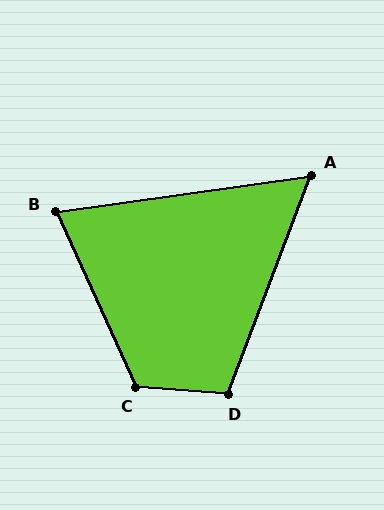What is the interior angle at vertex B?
Approximately 73 degrees (acute).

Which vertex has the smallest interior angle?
A, at approximately 61 degrees.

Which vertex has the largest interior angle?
C, at approximately 119 degrees.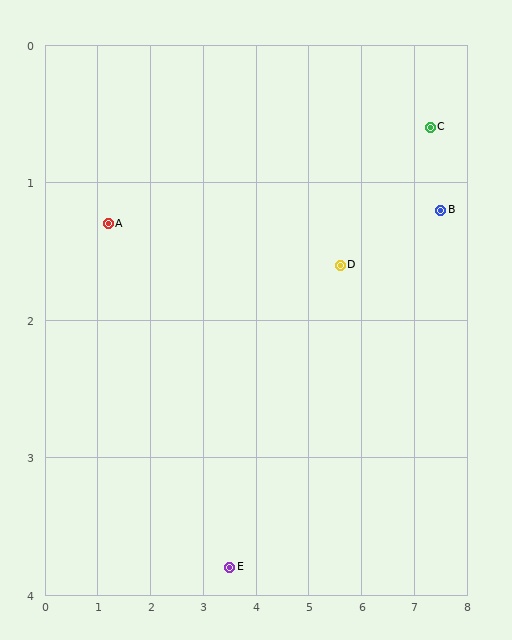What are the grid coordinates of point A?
Point A is at approximately (1.2, 1.3).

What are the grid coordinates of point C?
Point C is at approximately (7.3, 0.6).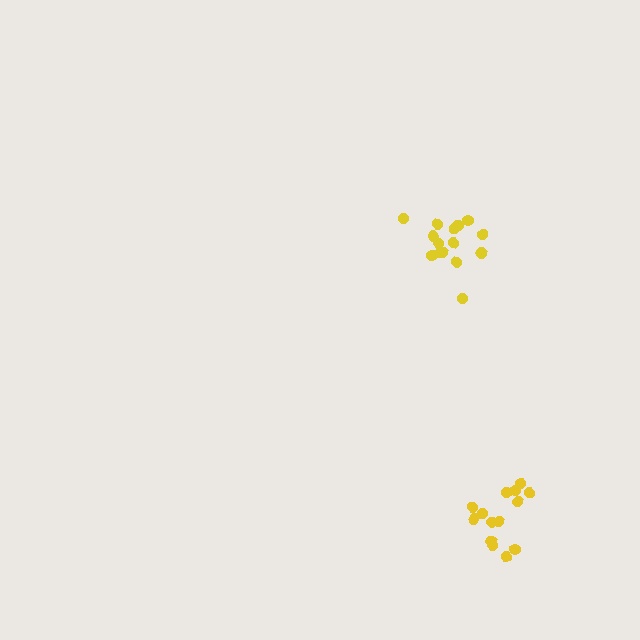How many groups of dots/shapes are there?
There are 2 groups.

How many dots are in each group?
Group 1: 16 dots, Group 2: 14 dots (30 total).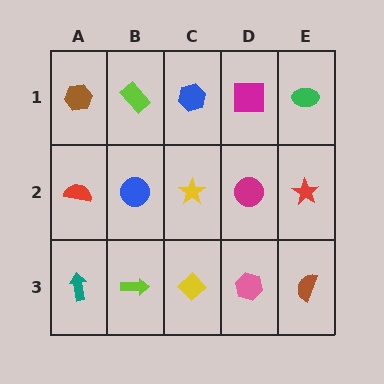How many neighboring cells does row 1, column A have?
2.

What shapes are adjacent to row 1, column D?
A magenta circle (row 2, column D), a blue hexagon (row 1, column C), a green ellipse (row 1, column E).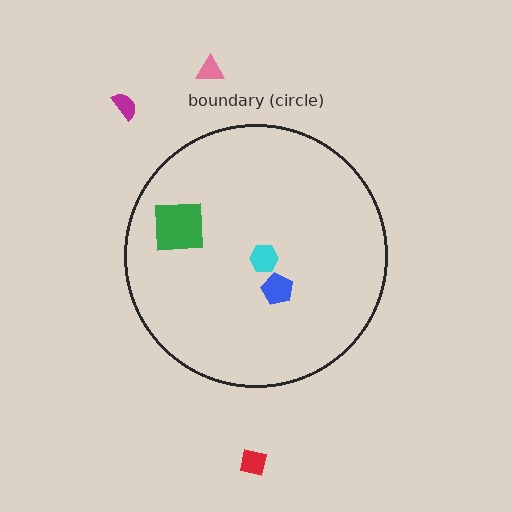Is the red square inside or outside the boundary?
Outside.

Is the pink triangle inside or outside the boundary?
Outside.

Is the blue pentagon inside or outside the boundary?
Inside.